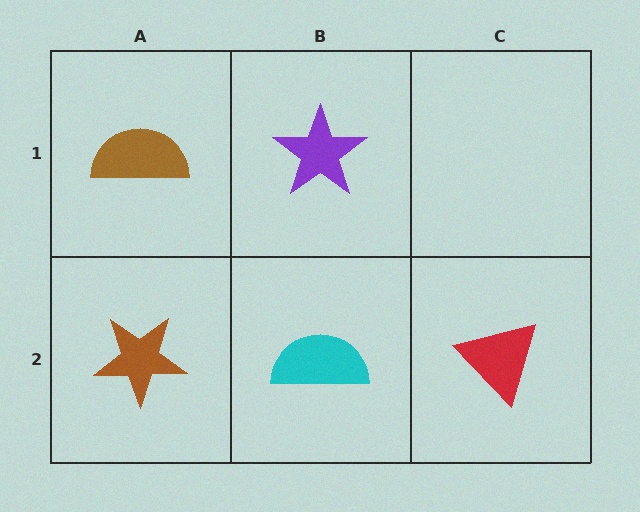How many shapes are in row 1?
2 shapes.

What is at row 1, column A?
A brown semicircle.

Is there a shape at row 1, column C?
No, that cell is empty.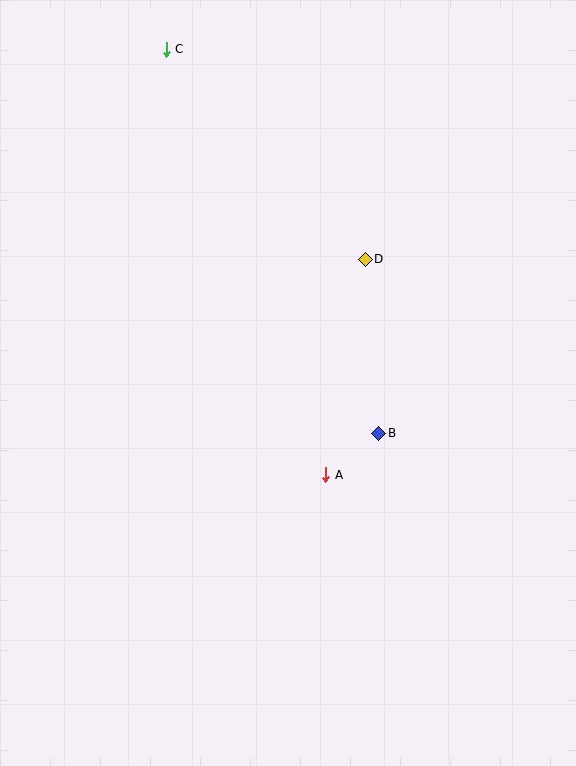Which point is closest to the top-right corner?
Point D is closest to the top-right corner.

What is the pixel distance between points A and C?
The distance between A and C is 454 pixels.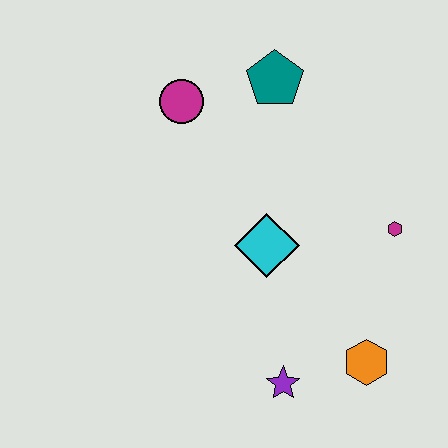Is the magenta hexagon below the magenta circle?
Yes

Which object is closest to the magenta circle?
The teal pentagon is closest to the magenta circle.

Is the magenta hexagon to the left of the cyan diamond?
No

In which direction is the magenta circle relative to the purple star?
The magenta circle is above the purple star.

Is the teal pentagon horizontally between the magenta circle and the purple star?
Yes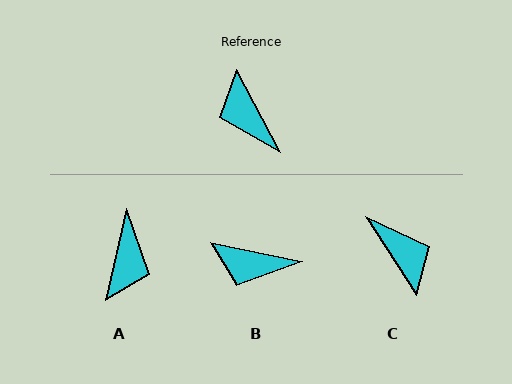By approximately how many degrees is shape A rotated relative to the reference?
Approximately 139 degrees counter-clockwise.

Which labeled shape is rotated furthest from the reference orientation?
C, about 175 degrees away.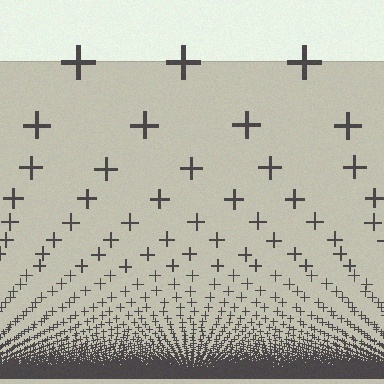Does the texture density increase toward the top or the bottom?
Density increases toward the bottom.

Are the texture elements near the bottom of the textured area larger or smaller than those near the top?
Smaller. The gradient is inverted — elements near the bottom are smaller and denser.